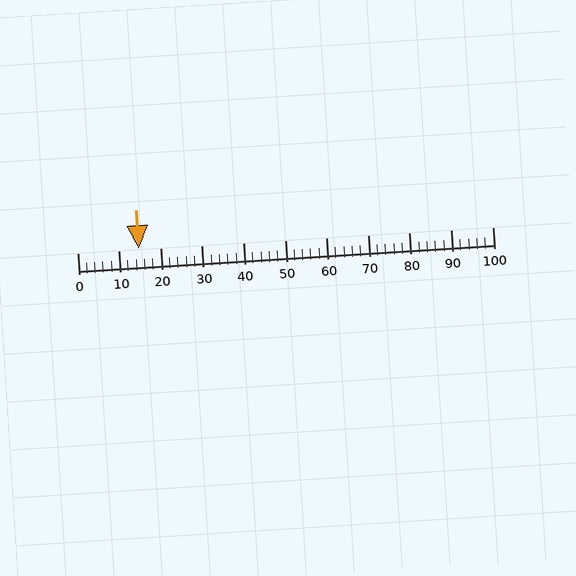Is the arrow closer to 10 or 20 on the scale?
The arrow is closer to 10.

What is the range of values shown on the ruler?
The ruler shows values from 0 to 100.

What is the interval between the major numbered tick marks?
The major tick marks are spaced 10 units apart.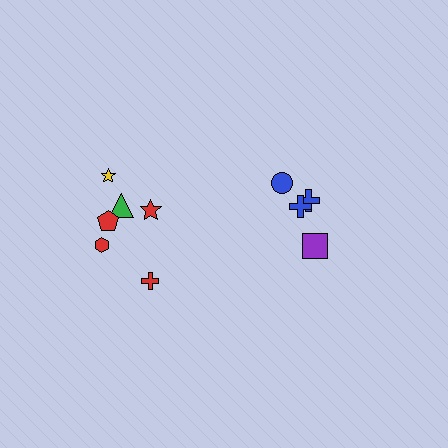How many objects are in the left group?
There are 6 objects.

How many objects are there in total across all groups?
There are 10 objects.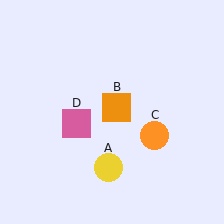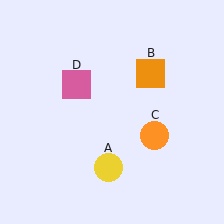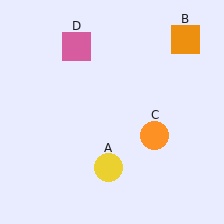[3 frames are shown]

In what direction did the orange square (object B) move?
The orange square (object B) moved up and to the right.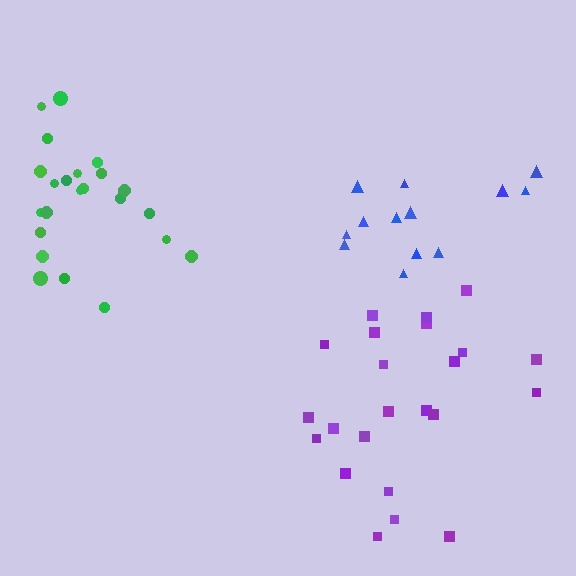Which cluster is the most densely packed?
Green.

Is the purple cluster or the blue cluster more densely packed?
Blue.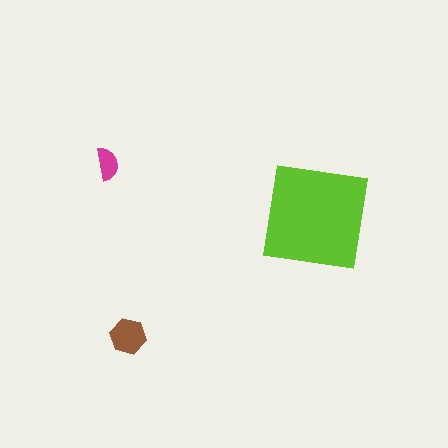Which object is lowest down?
The brown hexagon is bottommost.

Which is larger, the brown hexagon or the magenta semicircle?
The brown hexagon.